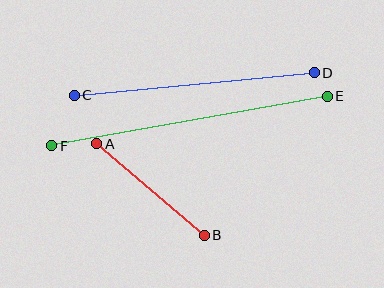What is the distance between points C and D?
The distance is approximately 241 pixels.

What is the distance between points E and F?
The distance is approximately 280 pixels.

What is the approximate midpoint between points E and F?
The midpoint is at approximately (189, 121) pixels.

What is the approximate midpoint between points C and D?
The midpoint is at approximately (194, 84) pixels.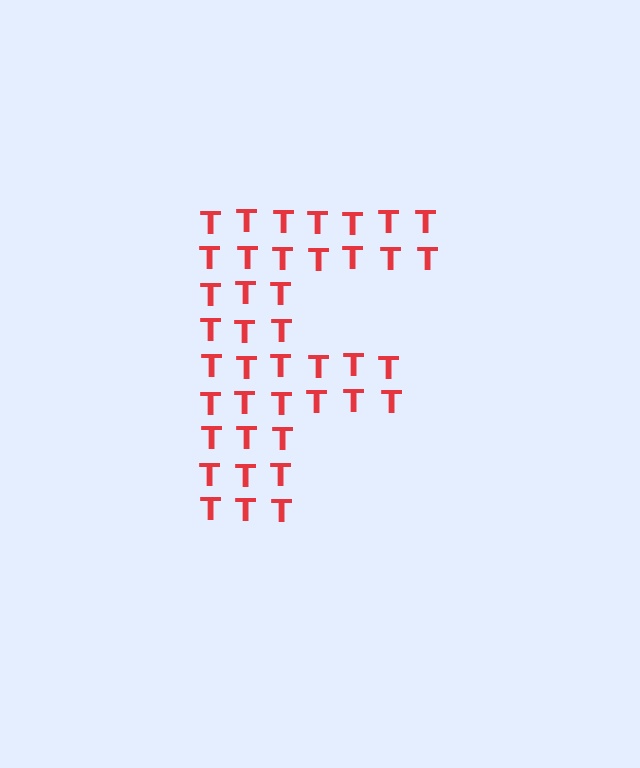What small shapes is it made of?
It is made of small letter T's.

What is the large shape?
The large shape is the letter F.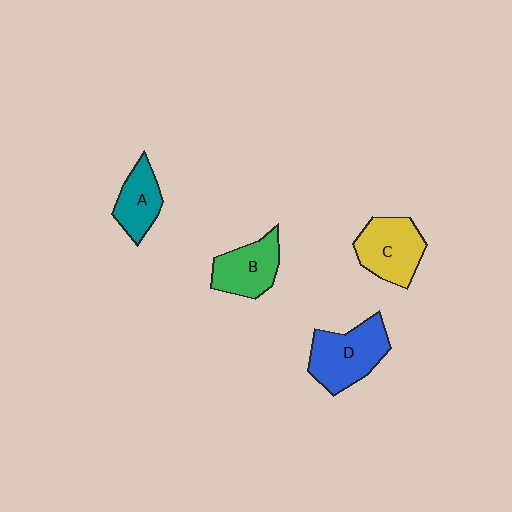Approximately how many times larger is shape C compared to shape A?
Approximately 1.4 times.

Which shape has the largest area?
Shape D (blue).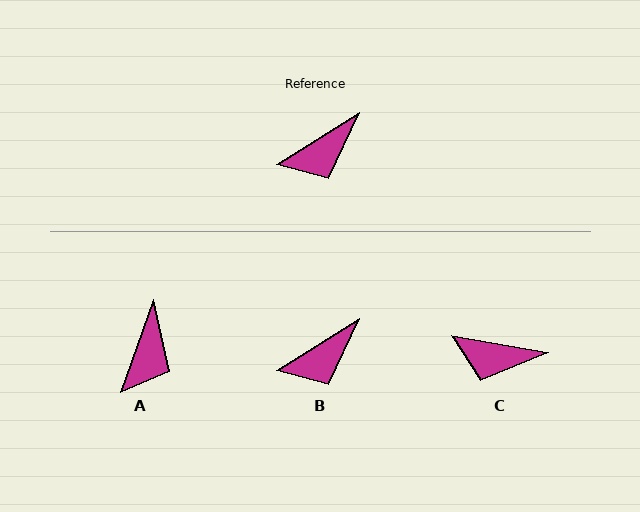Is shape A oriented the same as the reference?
No, it is off by about 38 degrees.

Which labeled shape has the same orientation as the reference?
B.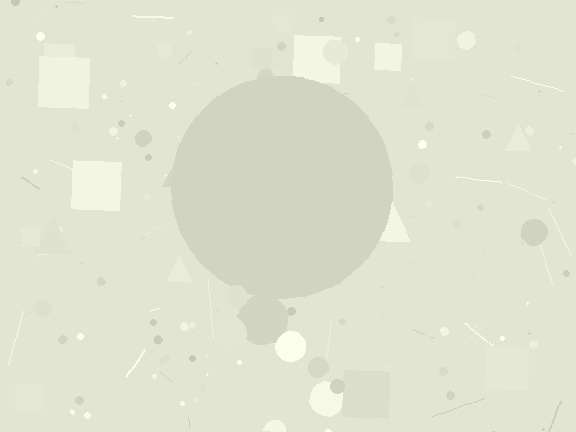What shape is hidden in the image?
A circle is hidden in the image.